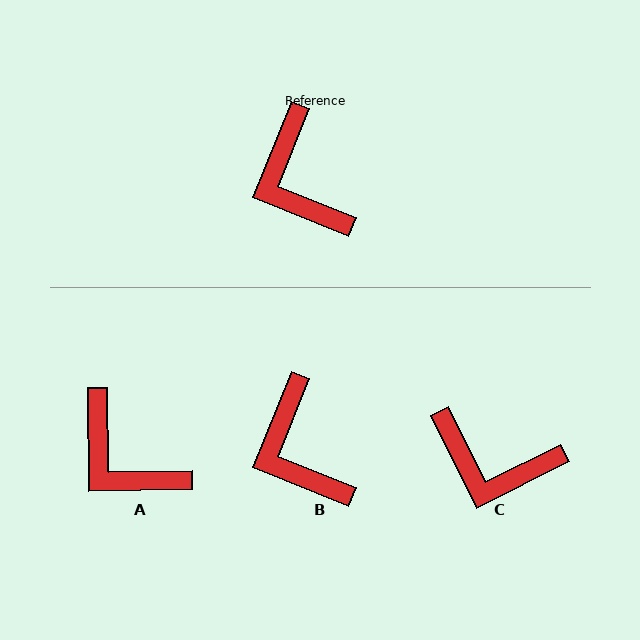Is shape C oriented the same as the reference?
No, it is off by about 48 degrees.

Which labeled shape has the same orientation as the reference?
B.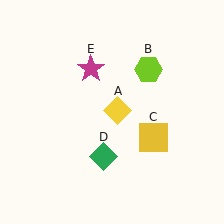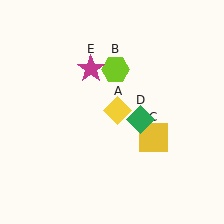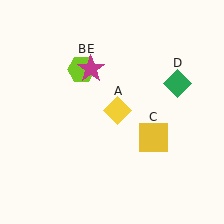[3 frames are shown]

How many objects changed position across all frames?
2 objects changed position: lime hexagon (object B), green diamond (object D).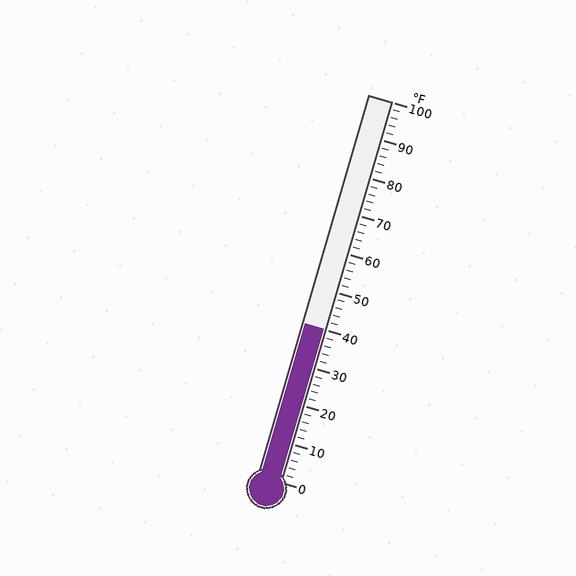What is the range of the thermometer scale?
The thermometer scale ranges from 0°F to 100°F.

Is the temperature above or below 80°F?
The temperature is below 80°F.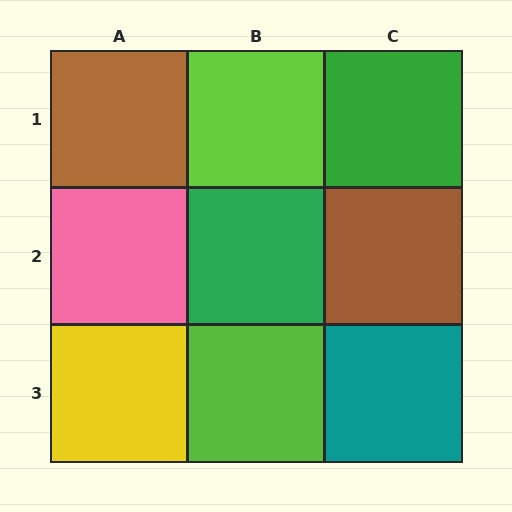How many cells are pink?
1 cell is pink.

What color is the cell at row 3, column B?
Lime.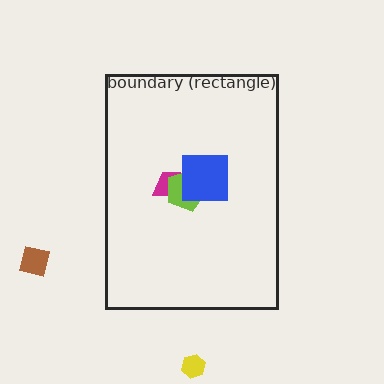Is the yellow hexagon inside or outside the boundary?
Outside.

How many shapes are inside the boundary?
3 inside, 2 outside.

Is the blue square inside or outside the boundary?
Inside.